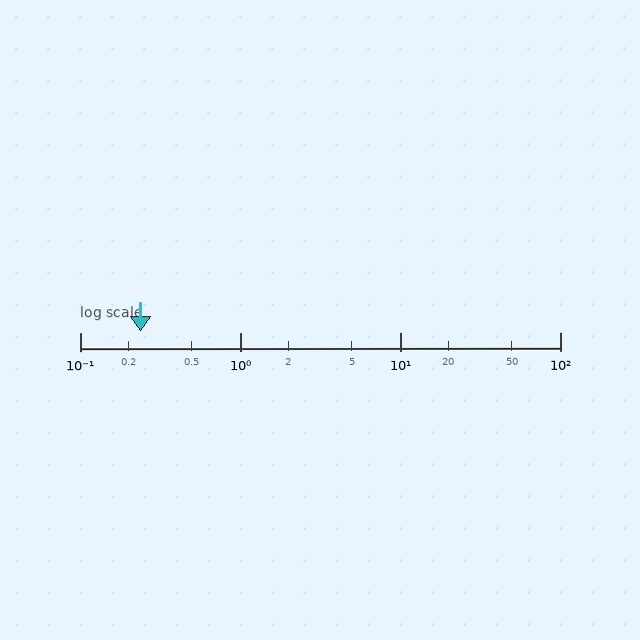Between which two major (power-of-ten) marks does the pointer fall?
The pointer is between 0.1 and 1.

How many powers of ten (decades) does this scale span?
The scale spans 3 decades, from 0.1 to 100.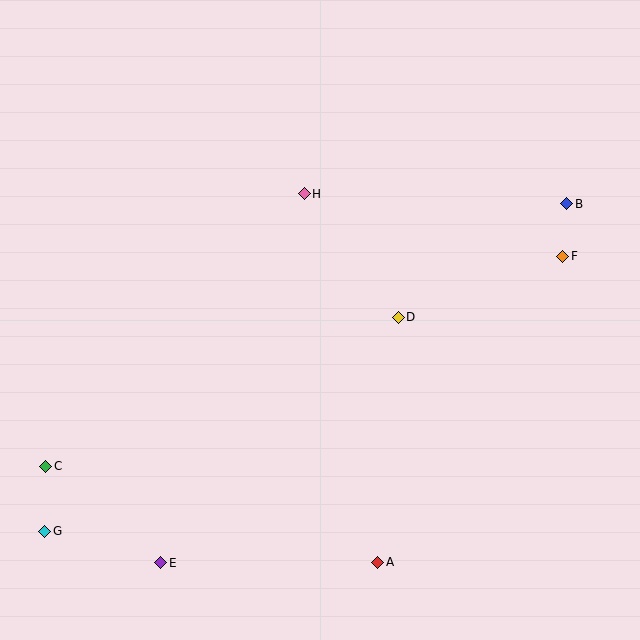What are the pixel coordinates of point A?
Point A is at (378, 562).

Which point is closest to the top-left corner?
Point H is closest to the top-left corner.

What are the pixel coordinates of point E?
Point E is at (161, 563).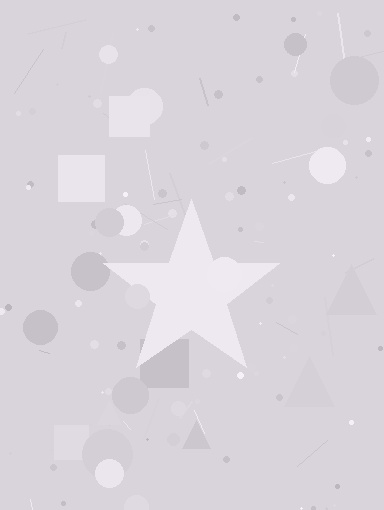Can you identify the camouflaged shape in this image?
The camouflaged shape is a star.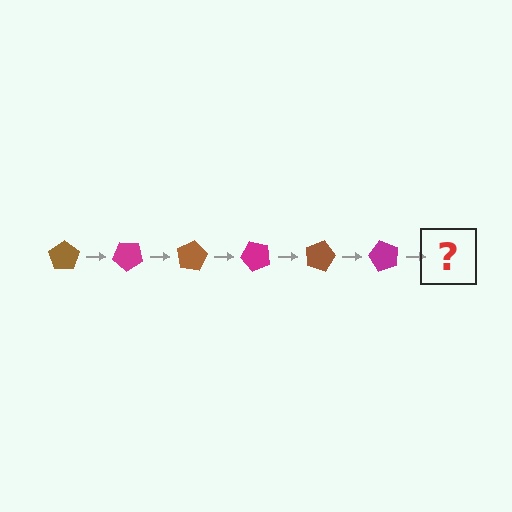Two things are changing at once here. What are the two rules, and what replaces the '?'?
The two rules are that it rotates 40 degrees each step and the color cycles through brown and magenta. The '?' should be a brown pentagon, rotated 240 degrees from the start.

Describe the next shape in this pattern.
It should be a brown pentagon, rotated 240 degrees from the start.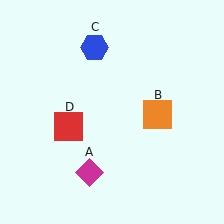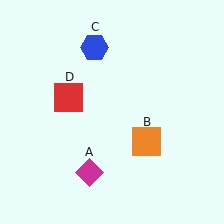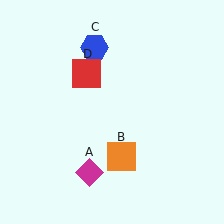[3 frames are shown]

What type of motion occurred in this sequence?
The orange square (object B), red square (object D) rotated clockwise around the center of the scene.